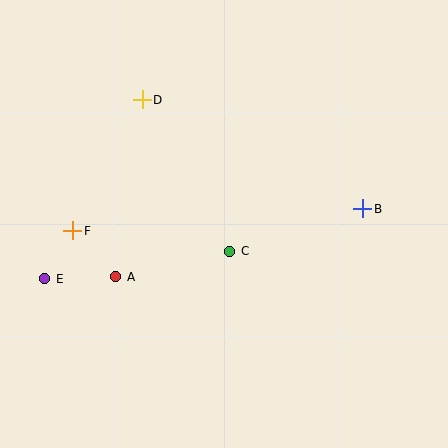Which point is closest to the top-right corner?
Point B is closest to the top-right corner.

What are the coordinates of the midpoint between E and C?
The midpoint between E and C is at (137, 265).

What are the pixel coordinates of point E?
Point E is at (45, 279).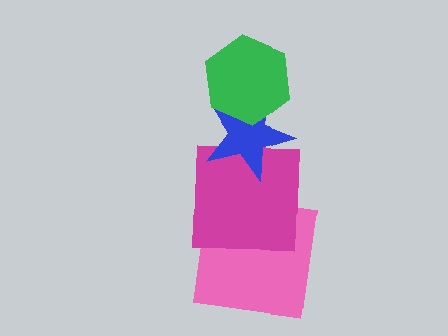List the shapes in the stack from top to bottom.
From top to bottom: the green hexagon, the blue star, the magenta square, the pink square.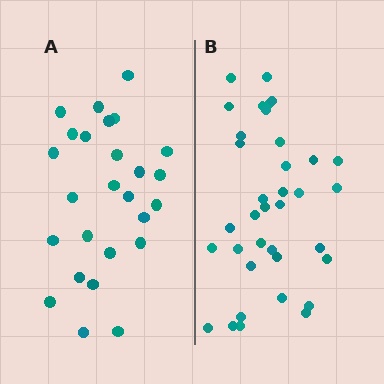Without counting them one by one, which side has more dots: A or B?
Region B (the right region) has more dots.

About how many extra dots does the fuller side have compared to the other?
Region B has roughly 10 or so more dots than region A.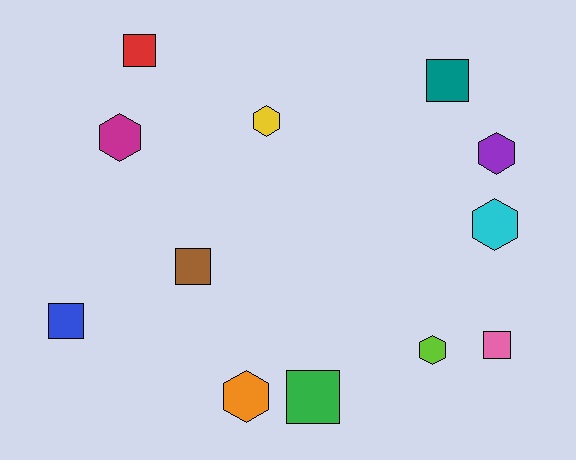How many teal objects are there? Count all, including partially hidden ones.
There is 1 teal object.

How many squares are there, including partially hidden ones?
There are 6 squares.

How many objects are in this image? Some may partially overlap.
There are 12 objects.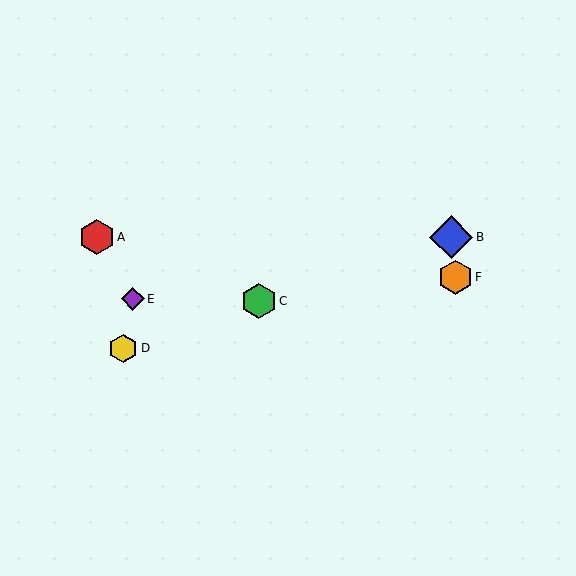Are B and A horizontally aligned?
Yes, both are at y≈237.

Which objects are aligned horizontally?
Objects A, B are aligned horizontally.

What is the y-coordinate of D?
Object D is at y≈348.